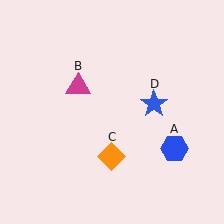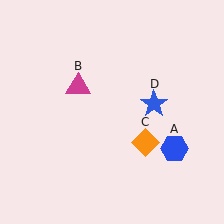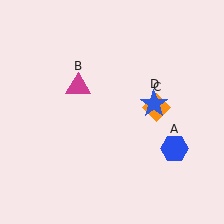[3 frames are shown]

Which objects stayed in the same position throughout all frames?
Blue hexagon (object A) and magenta triangle (object B) and blue star (object D) remained stationary.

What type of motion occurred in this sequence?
The orange diamond (object C) rotated counterclockwise around the center of the scene.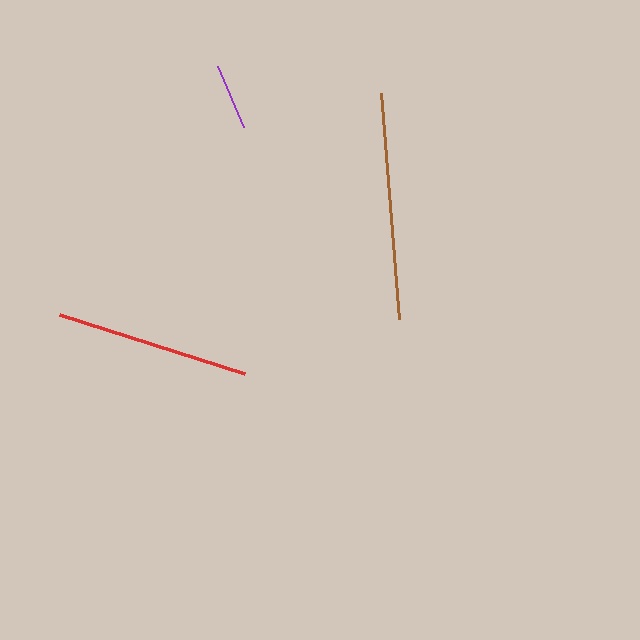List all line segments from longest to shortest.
From longest to shortest: brown, red, purple.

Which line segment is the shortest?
The purple line is the shortest at approximately 67 pixels.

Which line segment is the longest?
The brown line is the longest at approximately 227 pixels.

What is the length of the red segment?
The red segment is approximately 194 pixels long.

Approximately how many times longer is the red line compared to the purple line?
The red line is approximately 2.9 times the length of the purple line.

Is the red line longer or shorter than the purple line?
The red line is longer than the purple line.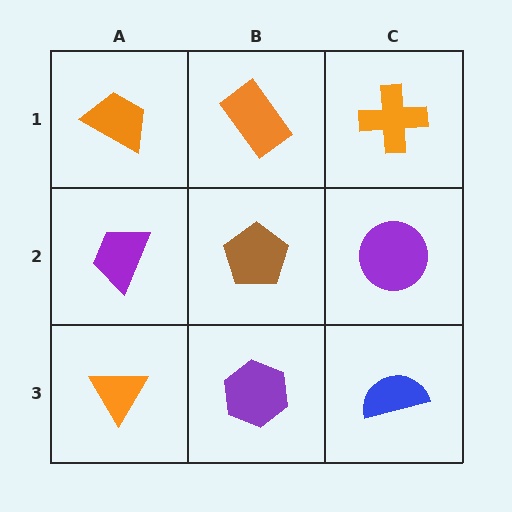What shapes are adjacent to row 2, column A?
An orange trapezoid (row 1, column A), an orange triangle (row 3, column A), a brown pentagon (row 2, column B).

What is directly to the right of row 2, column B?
A purple circle.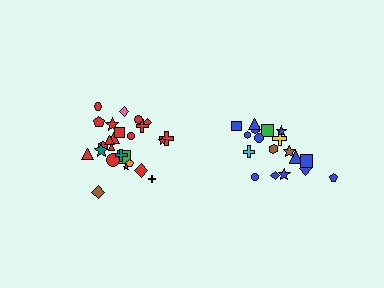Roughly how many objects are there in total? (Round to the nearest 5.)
Roughly 45 objects in total.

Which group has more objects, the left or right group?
The left group.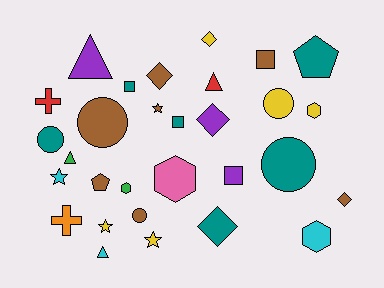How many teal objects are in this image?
There are 6 teal objects.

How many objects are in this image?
There are 30 objects.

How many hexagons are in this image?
There are 4 hexagons.